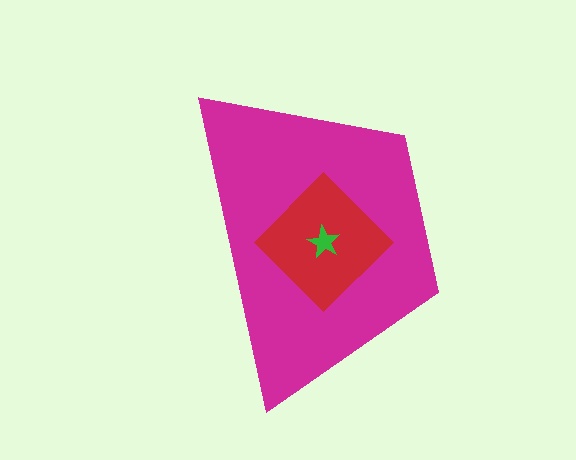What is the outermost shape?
The magenta trapezoid.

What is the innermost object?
The green star.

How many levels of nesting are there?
3.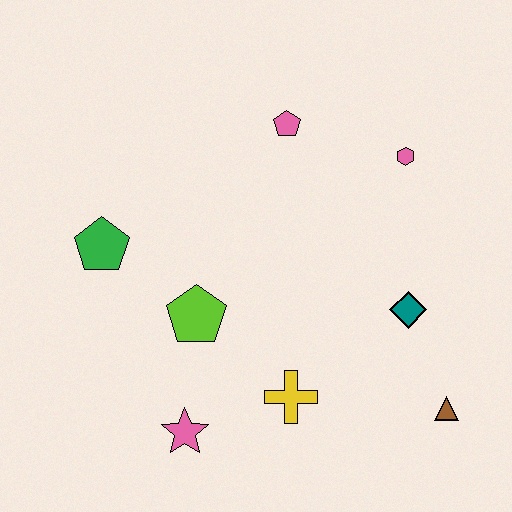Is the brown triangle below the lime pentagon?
Yes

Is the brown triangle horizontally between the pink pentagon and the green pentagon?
No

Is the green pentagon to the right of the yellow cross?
No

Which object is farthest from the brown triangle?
The green pentagon is farthest from the brown triangle.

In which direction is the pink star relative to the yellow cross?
The pink star is to the left of the yellow cross.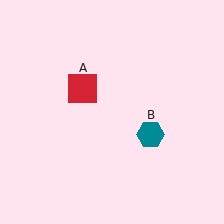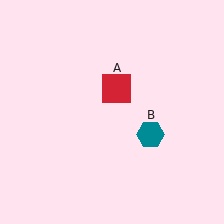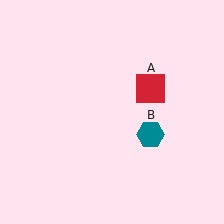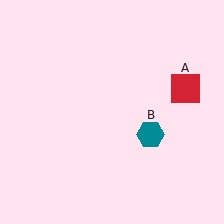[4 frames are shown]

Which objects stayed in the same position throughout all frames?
Teal hexagon (object B) remained stationary.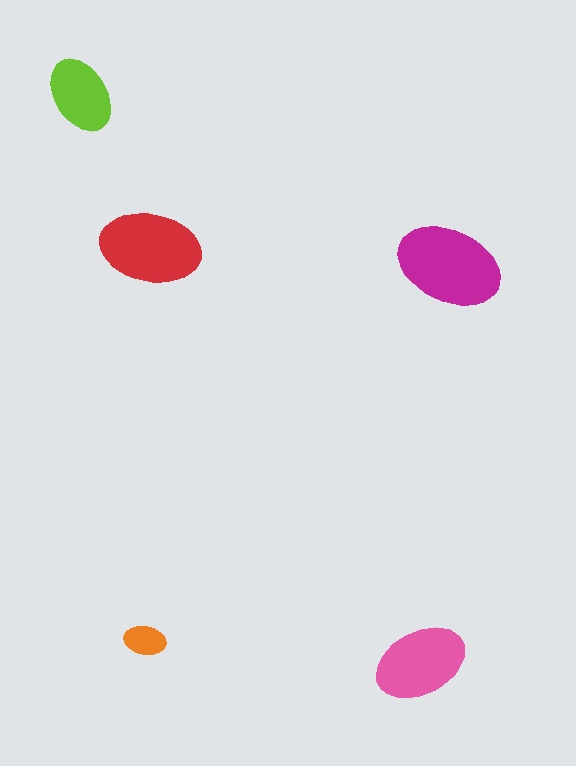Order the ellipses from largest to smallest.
the magenta one, the red one, the pink one, the lime one, the orange one.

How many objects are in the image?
There are 5 objects in the image.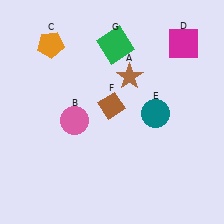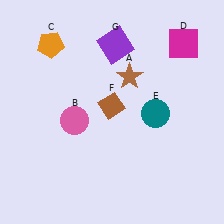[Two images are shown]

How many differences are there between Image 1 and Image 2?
There is 1 difference between the two images.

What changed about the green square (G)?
In Image 1, G is green. In Image 2, it changed to purple.